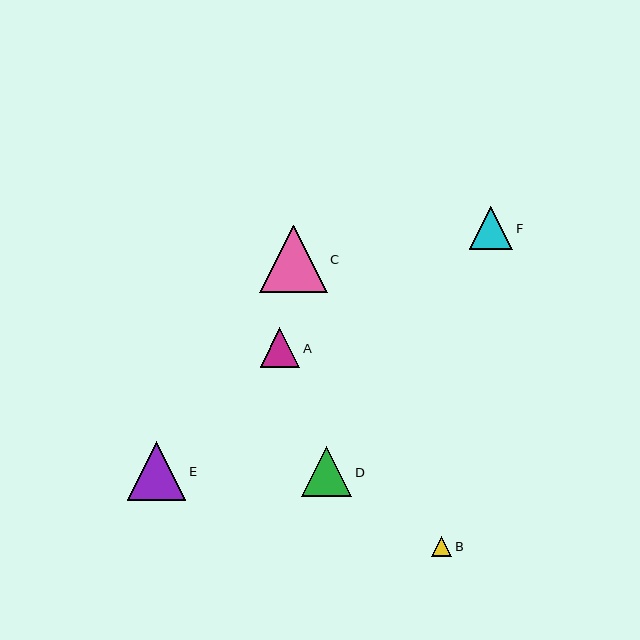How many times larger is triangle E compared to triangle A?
Triangle E is approximately 1.5 times the size of triangle A.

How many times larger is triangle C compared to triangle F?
Triangle C is approximately 1.6 times the size of triangle F.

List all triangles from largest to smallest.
From largest to smallest: C, E, D, F, A, B.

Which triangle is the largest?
Triangle C is the largest with a size of approximately 68 pixels.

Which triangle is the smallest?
Triangle B is the smallest with a size of approximately 20 pixels.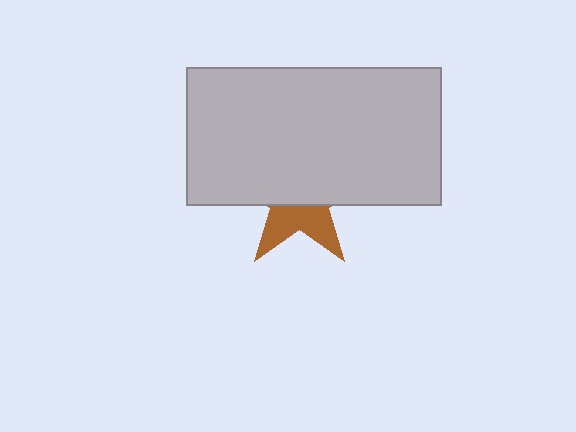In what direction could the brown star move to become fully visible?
The brown star could move down. That would shift it out from behind the light gray rectangle entirely.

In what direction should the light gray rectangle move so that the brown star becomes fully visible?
The light gray rectangle should move up. That is the shortest direction to clear the overlap and leave the brown star fully visible.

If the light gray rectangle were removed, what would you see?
You would see the complete brown star.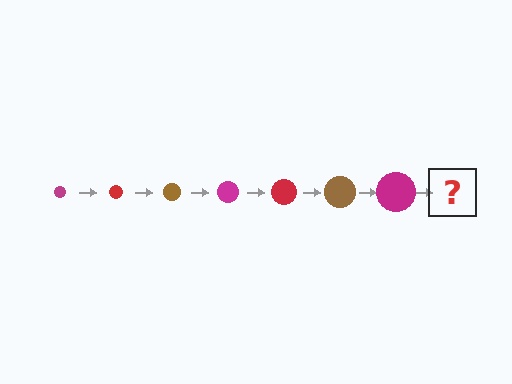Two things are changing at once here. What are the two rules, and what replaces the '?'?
The two rules are that the circle grows larger each step and the color cycles through magenta, red, and brown. The '?' should be a red circle, larger than the previous one.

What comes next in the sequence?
The next element should be a red circle, larger than the previous one.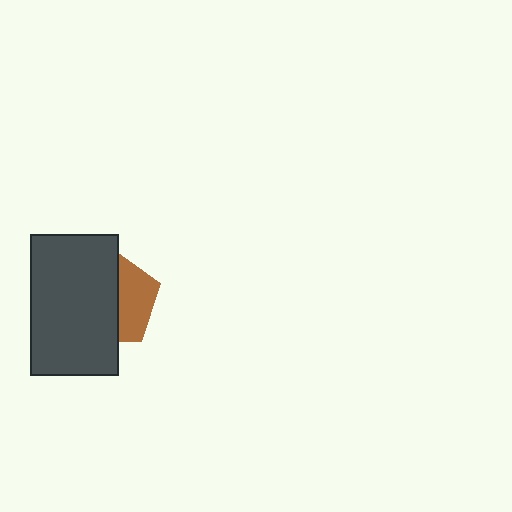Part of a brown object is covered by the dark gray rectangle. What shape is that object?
It is a pentagon.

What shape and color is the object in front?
The object in front is a dark gray rectangle.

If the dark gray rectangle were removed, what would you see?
You would see the complete brown pentagon.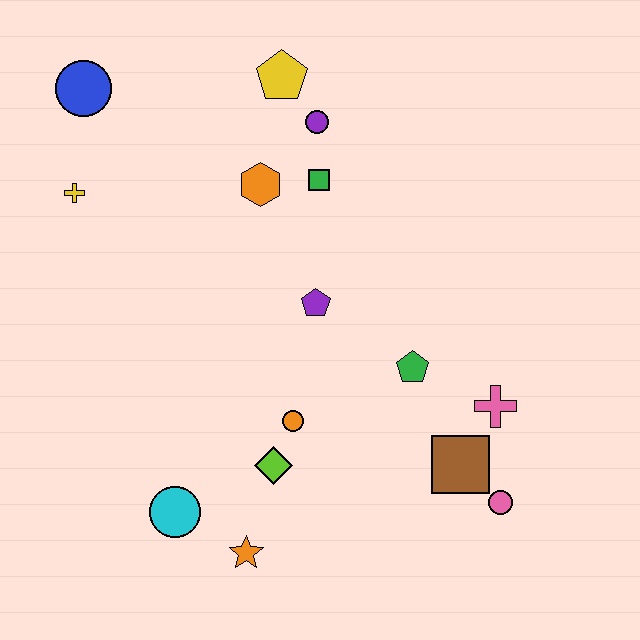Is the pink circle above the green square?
No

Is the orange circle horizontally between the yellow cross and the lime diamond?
No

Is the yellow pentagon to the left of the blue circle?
No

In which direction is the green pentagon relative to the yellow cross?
The green pentagon is to the right of the yellow cross.